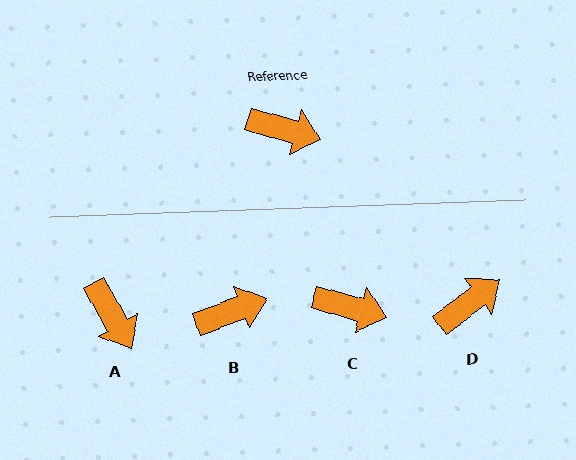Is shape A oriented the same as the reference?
No, it is off by about 45 degrees.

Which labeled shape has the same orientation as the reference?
C.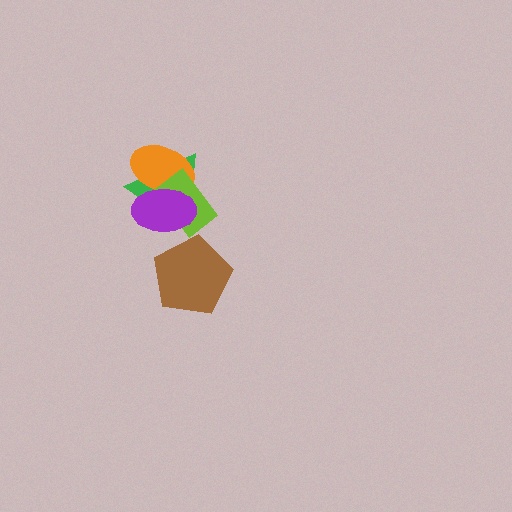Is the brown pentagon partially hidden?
No, no other shape covers it.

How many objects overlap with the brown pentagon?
0 objects overlap with the brown pentagon.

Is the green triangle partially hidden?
Yes, it is partially covered by another shape.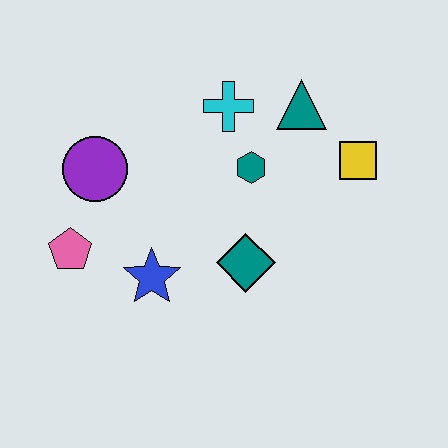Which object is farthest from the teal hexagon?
The pink pentagon is farthest from the teal hexagon.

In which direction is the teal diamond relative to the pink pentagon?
The teal diamond is to the right of the pink pentagon.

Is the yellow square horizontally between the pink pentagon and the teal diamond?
No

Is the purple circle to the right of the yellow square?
No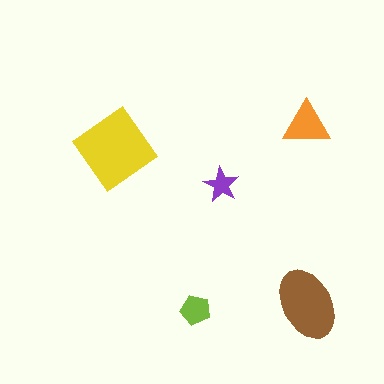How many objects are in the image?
There are 5 objects in the image.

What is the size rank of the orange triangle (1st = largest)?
3rd.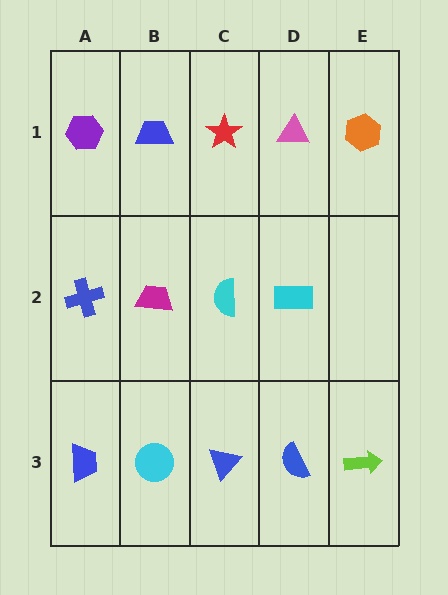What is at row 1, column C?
A red star.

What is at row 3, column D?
A blue semicircle.